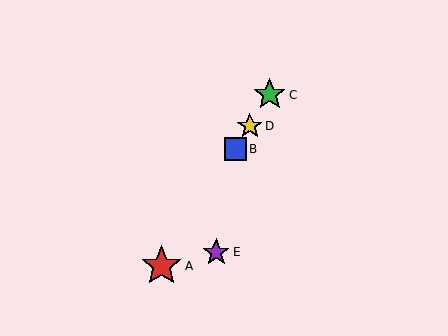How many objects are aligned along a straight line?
4 objects (A, B, C, D) are aligned along a straight line.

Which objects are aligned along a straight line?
Objects A, B, C, D are aligned along a straight line.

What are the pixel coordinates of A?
Object A is at (161, 266).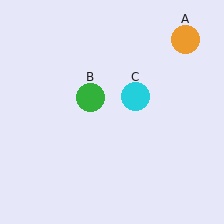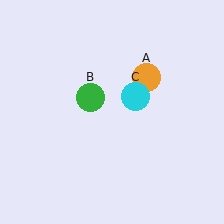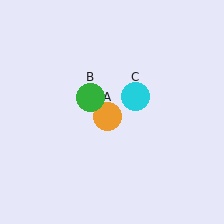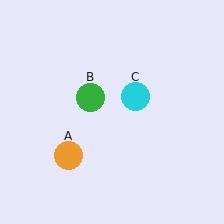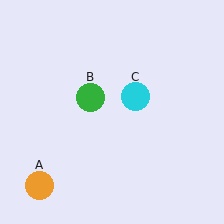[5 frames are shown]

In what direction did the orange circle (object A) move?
The orange circle (object A) moved down and to the left.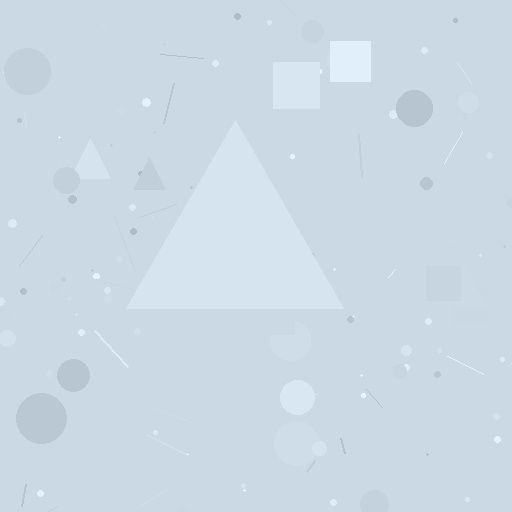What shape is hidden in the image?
A triangle is hidden in the image.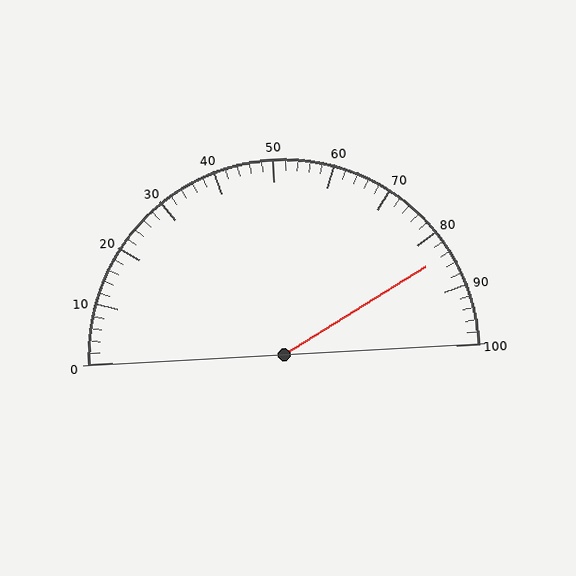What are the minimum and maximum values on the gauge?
The gauge ranges from 0 to 100.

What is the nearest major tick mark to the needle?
The nearest major tick mark is 80.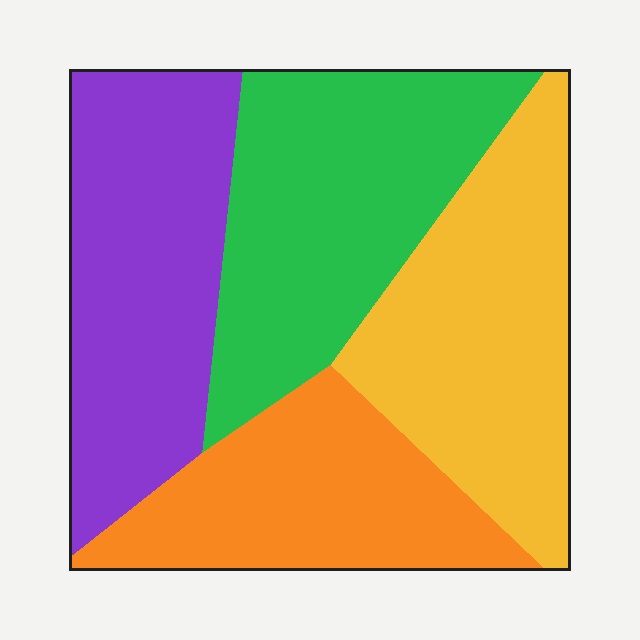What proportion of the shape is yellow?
Yellow covers roughly 25% of the shape.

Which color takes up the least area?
Orange, at roughly 20%.